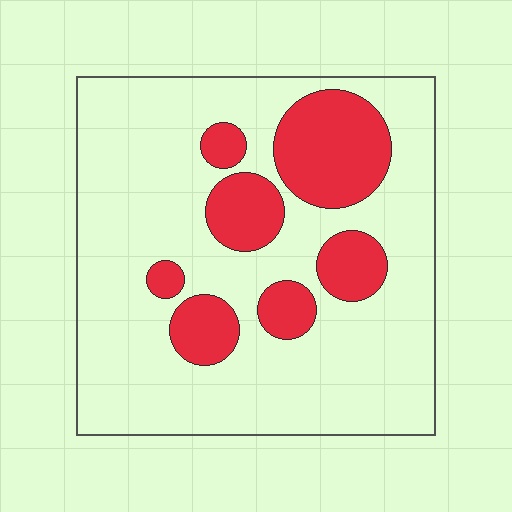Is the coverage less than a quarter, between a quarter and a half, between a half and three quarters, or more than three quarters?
Less than a quarter.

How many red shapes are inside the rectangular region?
7.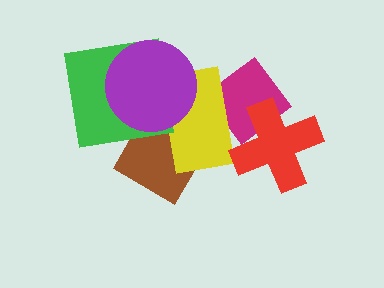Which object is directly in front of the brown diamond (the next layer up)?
The yellow rectangle is directly in front of the brown diamond.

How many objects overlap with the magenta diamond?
2 objects overlap with the magenta diamond.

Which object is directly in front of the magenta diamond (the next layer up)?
The yellow rectangle is directly in front of the magenta diamond.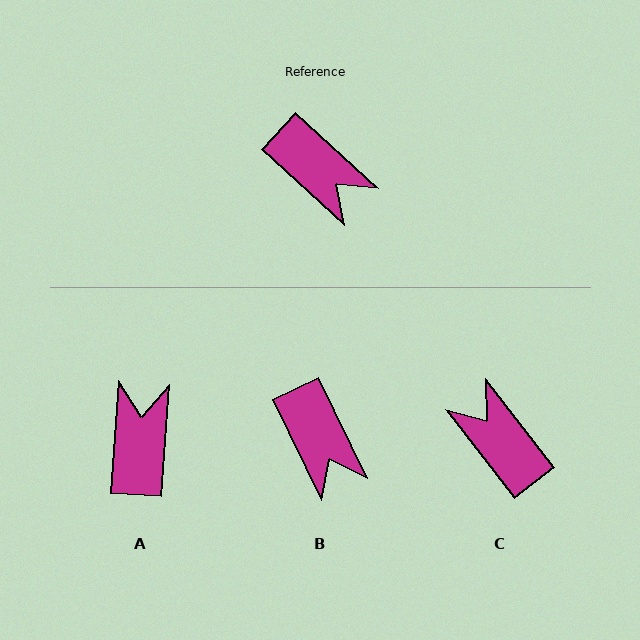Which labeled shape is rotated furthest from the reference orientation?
C, about 170 degrees away.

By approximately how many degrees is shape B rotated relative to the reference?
Approximately 22 degrees clockwise.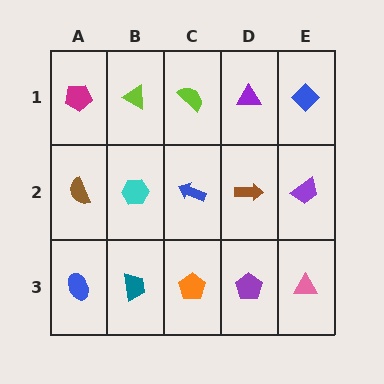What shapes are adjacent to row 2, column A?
A magenta pentagon (row 1, column A), a blue ellipse (row 3, column A), a cyan hexagon (row 2, column B).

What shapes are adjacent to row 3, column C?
A blue arrow (row 2, column C), a teal trapezoid (row 3, column B), a purple pentagon (row 3, column D).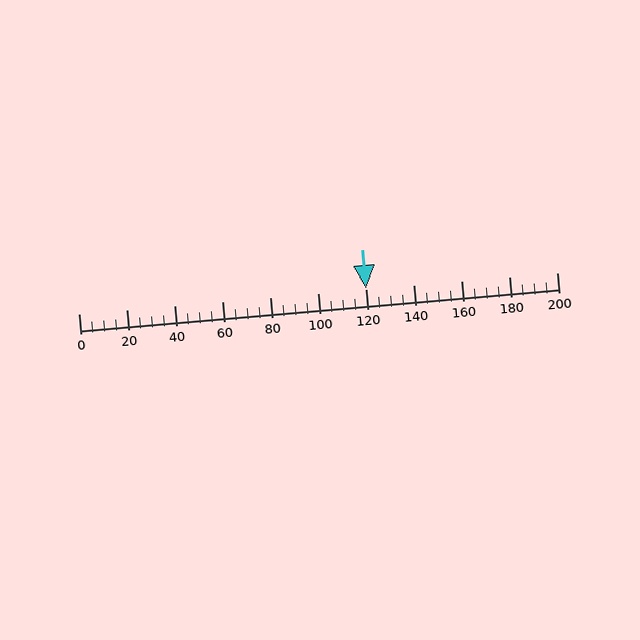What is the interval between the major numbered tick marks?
The major tick marks are spaced 20 units apart.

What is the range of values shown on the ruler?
The ruler shows values from 0 to 200.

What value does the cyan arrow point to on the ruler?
The cyan arrow points to approximately 120.